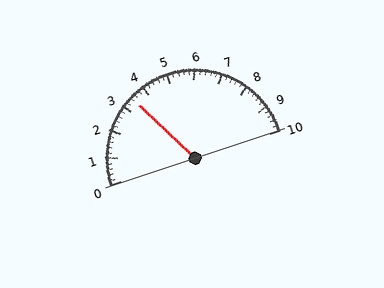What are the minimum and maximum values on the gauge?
The gauge ranges from 0 to 10.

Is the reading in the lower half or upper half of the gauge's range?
The reading is in the lower half of the range (0 to 10).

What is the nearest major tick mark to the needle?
The nearest major tick mark is 3.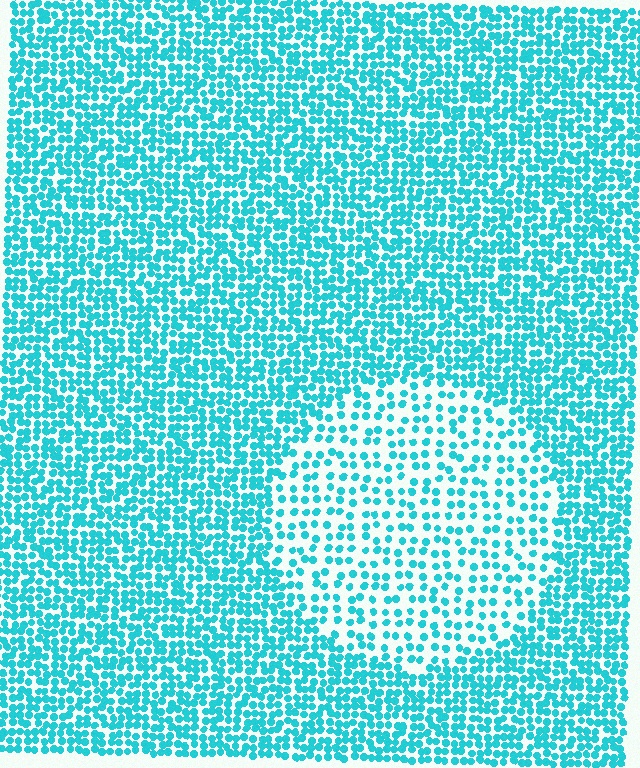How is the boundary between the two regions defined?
The boundary is defined by a change in element density (approximately 2.1x ratio). All elements are the same color, size, and shape.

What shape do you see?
I see a circle.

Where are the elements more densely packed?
The elements are more densely packed outside the circle boundary.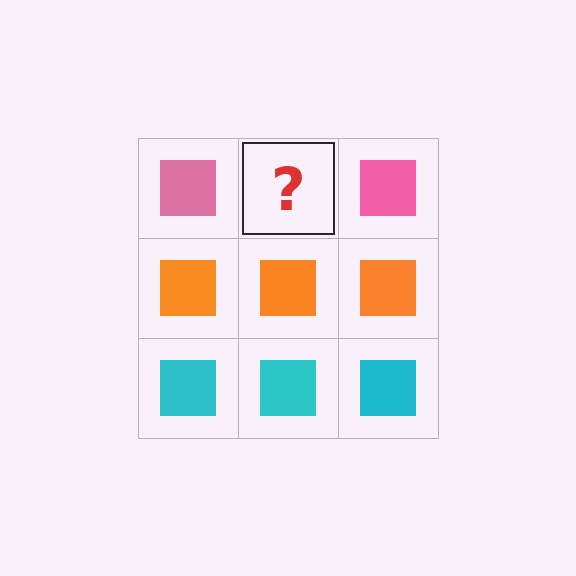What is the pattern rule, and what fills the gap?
The rule is that each row has a consistent color. The gap should be filled with a pink square.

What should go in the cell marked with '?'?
The missing cell should contain a pink square.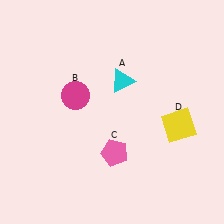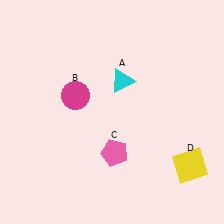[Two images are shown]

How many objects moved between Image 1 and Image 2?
1 object moved between the two images.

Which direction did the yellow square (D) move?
The yellow square (D) moved down.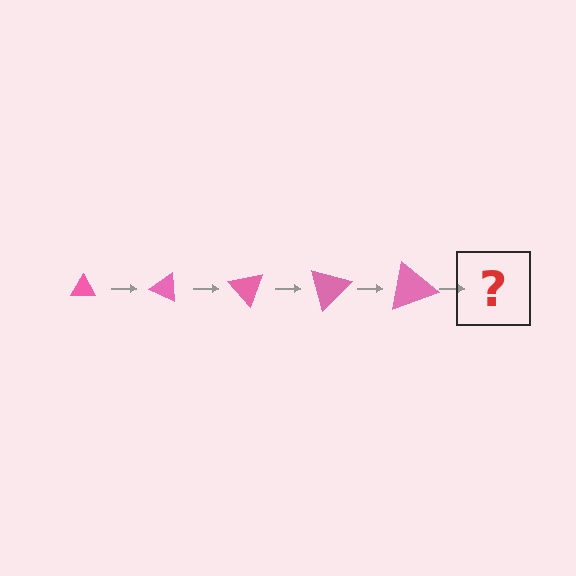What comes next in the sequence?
The next element should be a triangle, larger than the previous one and rotated 125 degrees from the start.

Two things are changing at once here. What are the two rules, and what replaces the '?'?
The two rules are that the triangle grows larger each step and it rotates 25 degrees each step. The '?' should be a triangle, larger than the previous one and rotated 125 degrees from the start.